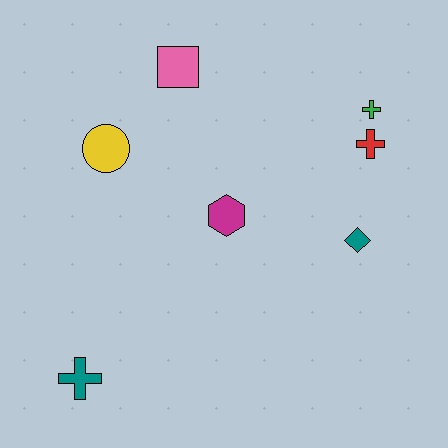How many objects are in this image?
There are 7 objects.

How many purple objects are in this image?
There are no purple objects.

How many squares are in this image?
There is 1 square.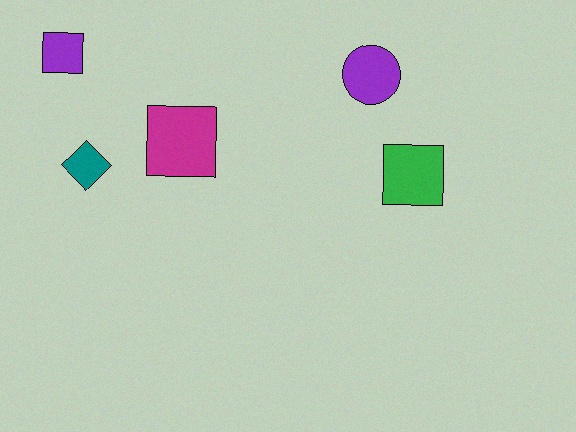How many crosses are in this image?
There are no crosses.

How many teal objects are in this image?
There is 1 teal object.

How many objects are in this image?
There are 5 objects.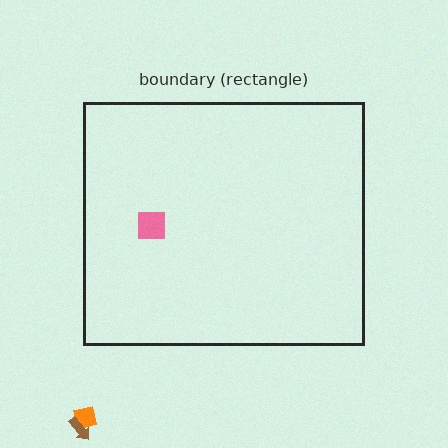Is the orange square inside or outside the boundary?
Outside.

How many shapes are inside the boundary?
1 inside, 2 outside.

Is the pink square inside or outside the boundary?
Inside.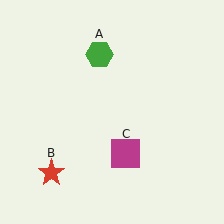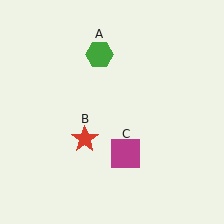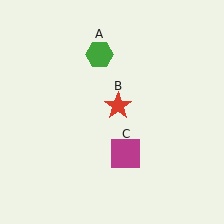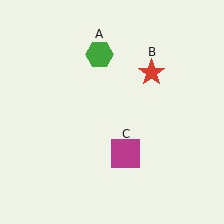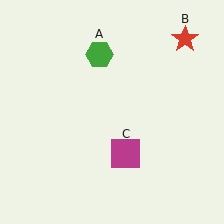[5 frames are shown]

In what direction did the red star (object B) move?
The red star (object B) moved up and to the right.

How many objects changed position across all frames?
1 object changed position: red star (object B).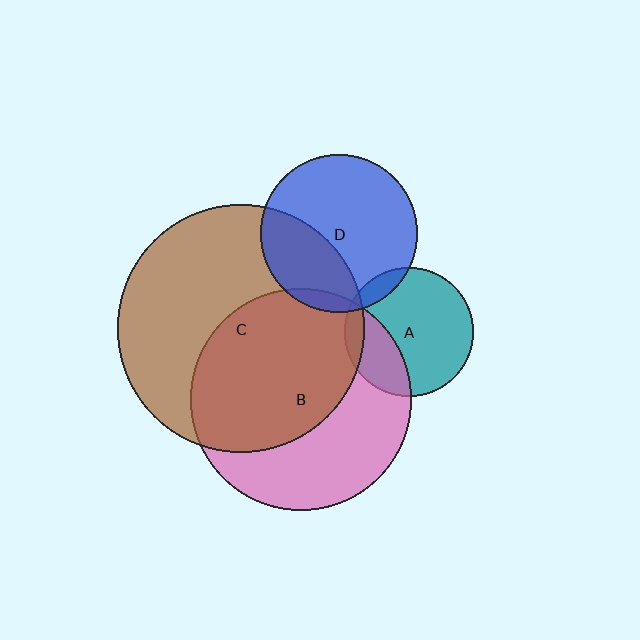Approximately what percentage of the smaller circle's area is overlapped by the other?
Approximately 10%.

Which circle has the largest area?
Circle C (brown).